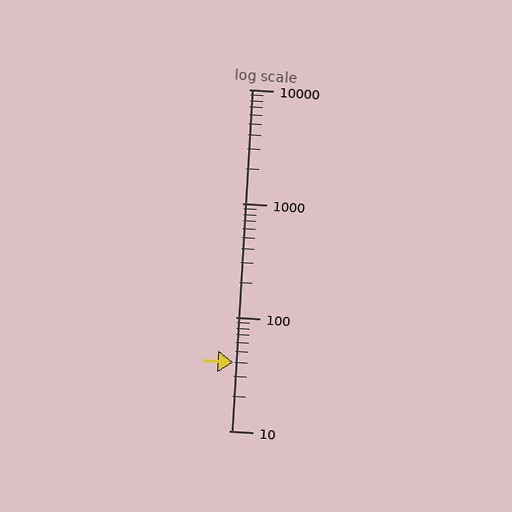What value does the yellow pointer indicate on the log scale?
The pointer indicates approximately 40.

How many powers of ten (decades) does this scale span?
The scale spans 3 decades, from 10 to 10000.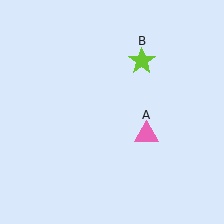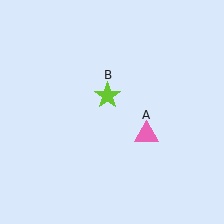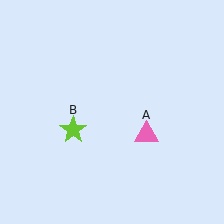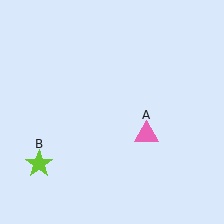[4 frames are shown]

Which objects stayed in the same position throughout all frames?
Pink triangle (object A) remained stationary.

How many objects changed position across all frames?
1 object changed position: lime star (object B).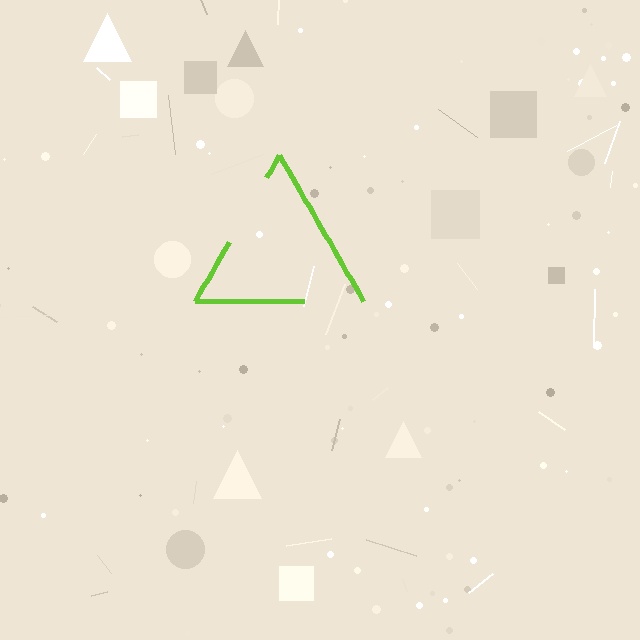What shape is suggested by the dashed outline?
The dashed outline suggests a triangle.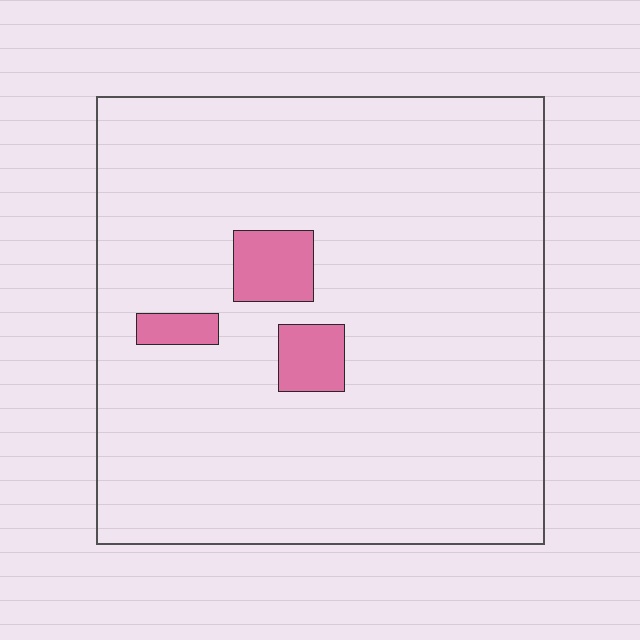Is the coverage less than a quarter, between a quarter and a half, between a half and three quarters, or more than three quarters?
Less than a quarter.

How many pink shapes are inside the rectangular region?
3.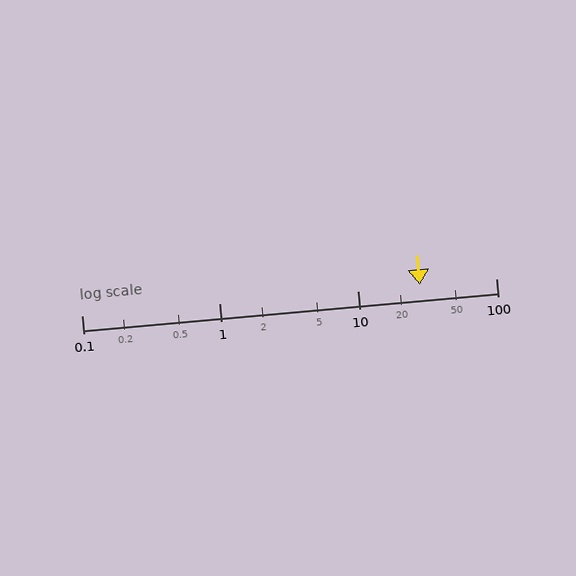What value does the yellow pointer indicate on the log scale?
The pointer indicates approximately 28.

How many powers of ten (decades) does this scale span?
The scale spans 3 decades, from 0.1 to 100.